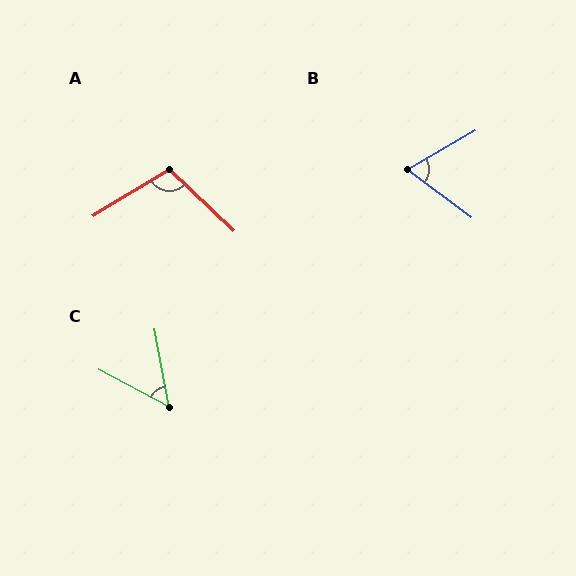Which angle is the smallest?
C, at approximately 52 degrees.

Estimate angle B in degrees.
Approximately 67 degrees.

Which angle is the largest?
A, at approximately 106 degrees.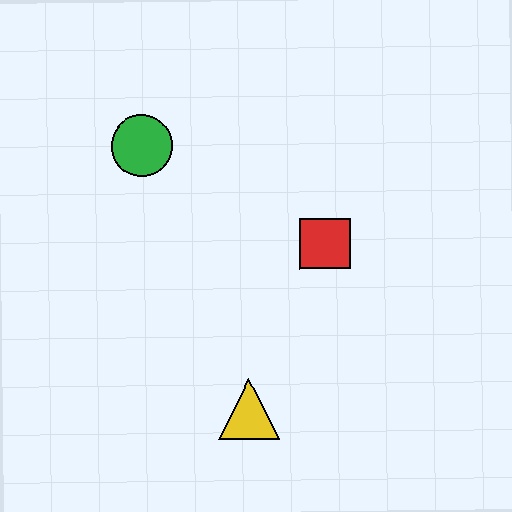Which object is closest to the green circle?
The red square is closest to the green circle.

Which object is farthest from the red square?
The green circle is farthest from the red square.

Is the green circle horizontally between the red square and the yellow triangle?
No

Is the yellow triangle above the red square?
No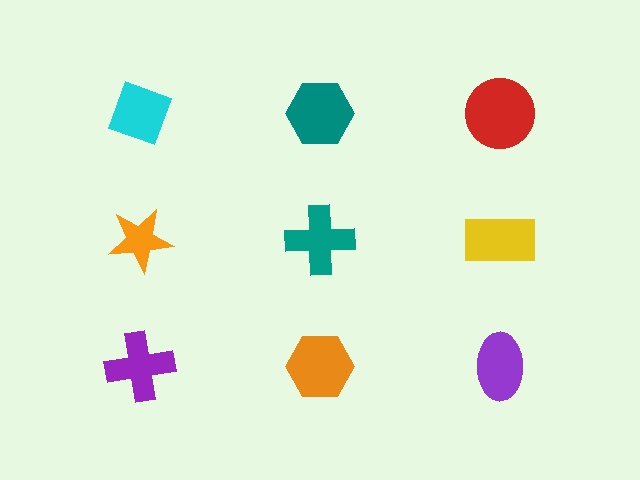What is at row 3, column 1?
A purple cross.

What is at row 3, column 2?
An orange hexagon.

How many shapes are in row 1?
3 shapes.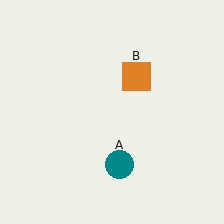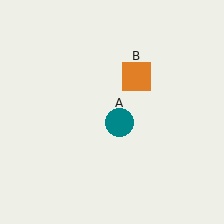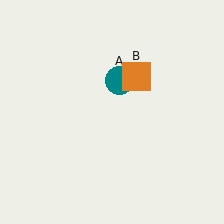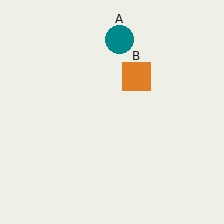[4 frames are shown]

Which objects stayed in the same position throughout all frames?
Orange square (object B) remained stationary.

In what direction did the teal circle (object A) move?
The teal circle (object A) moved up.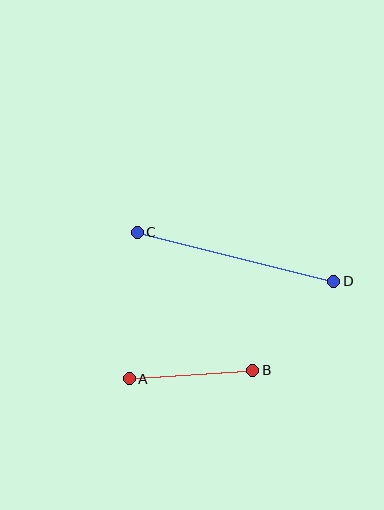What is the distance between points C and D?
The distance is approximately 203 pixels.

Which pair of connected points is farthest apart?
Points C and D are farthest apart.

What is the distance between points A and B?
The distance is approximately 124 pixels.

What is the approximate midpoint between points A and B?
The midpoint is at approximately (191, 374) pixels.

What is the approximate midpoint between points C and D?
The midpoint is at approximately (235, 257) pixels.